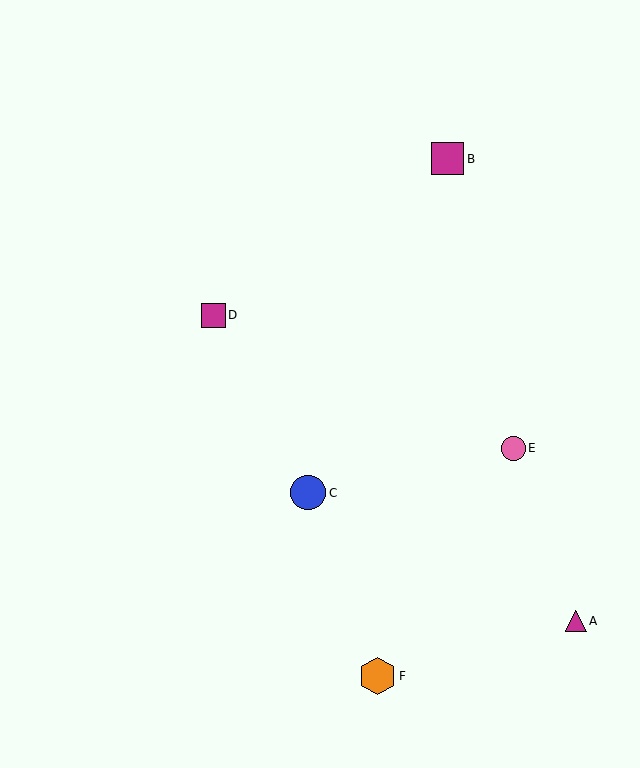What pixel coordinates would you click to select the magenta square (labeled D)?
Click at (213, 315) to select the magenta square D.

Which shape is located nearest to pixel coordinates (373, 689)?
The orange hexagon (labeled F) at (378, 676) is nearest to that location.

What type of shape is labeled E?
Shape E is a pink circle.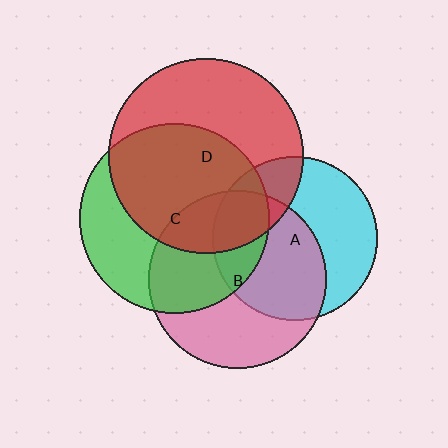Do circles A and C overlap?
Yes.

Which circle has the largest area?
Circle D (red).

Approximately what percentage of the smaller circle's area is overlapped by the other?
Approximately 25%.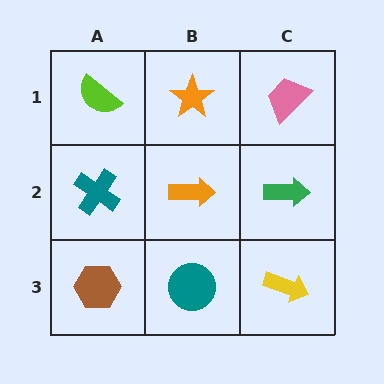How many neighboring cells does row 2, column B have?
4.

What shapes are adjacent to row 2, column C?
A pink trapezoid (row 1, column C), a yellow arrow (row 3, column C), an orange arrow (row 2, column B).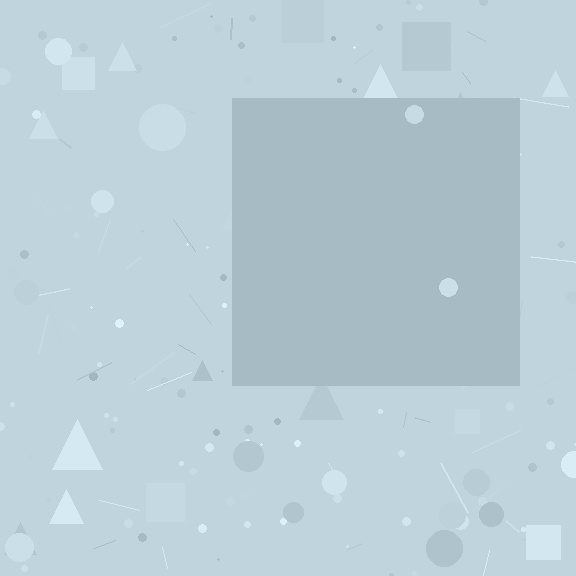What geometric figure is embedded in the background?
A square is embedded in the background.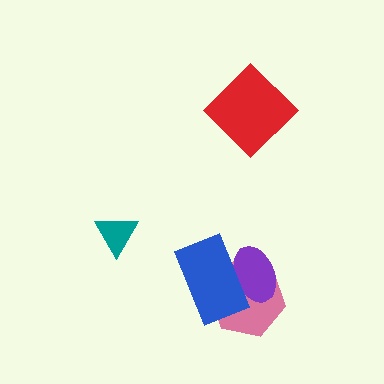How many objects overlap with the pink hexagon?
2 objects overlap with the pink hexagon.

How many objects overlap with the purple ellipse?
2 objects overlap with the purple ellipse.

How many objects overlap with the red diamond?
0 objects overlap with the red diamond.